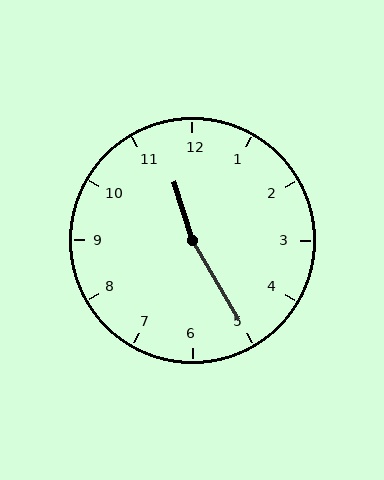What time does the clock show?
11:25.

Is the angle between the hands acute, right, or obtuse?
It is obtuse.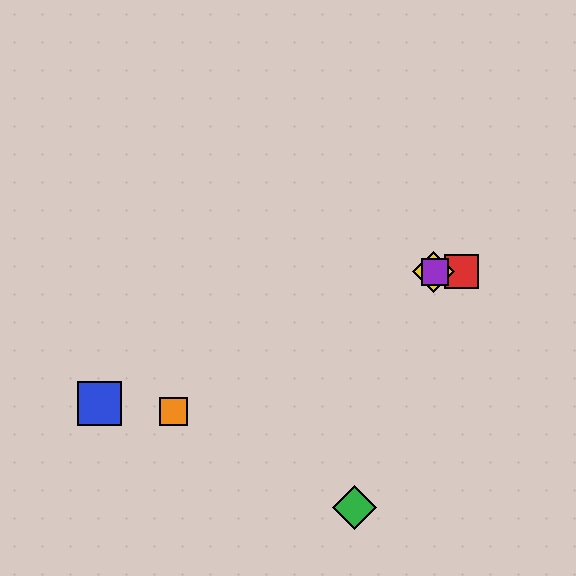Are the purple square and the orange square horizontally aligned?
No, the purple square is at y≈272 and the orange square is at y≈411.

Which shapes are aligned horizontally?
The red square, the yellow diamond, the purple square are aligned horizontally.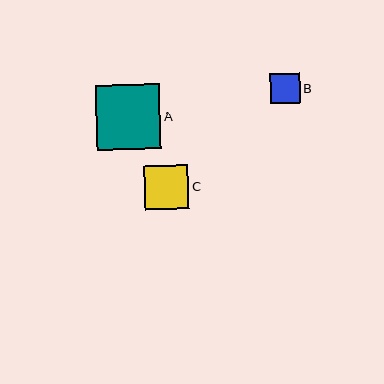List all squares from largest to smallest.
From largest to smallest: A, C, B.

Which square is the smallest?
Square B is the smallest with a size of approximately 29 pixels.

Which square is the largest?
Square A is the largest with a size of approximately 64 pixels.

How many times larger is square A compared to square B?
Square A is approximately 2.2 times the size of square B.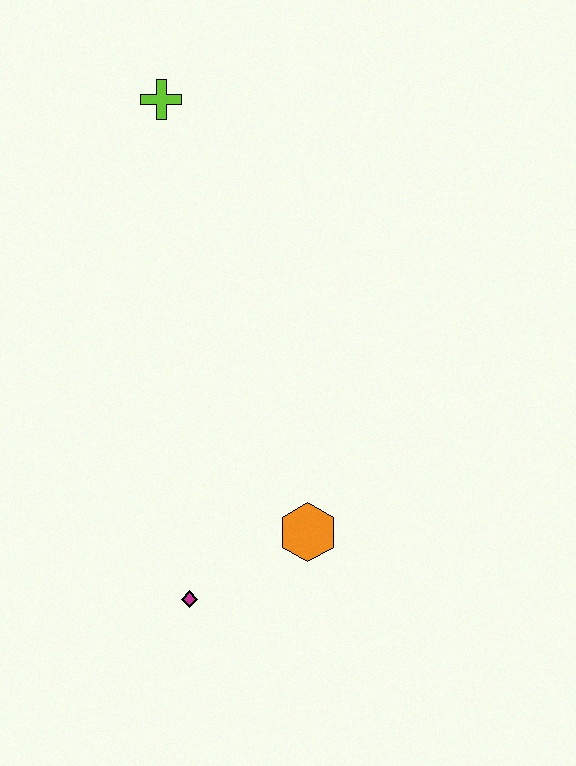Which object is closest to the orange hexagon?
The magenta diamond is closest to the orange hexagon.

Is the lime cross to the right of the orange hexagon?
No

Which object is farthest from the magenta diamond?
The lime cross is farthest from the magenta diamond.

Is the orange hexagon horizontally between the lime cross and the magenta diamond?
No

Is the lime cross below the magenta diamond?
No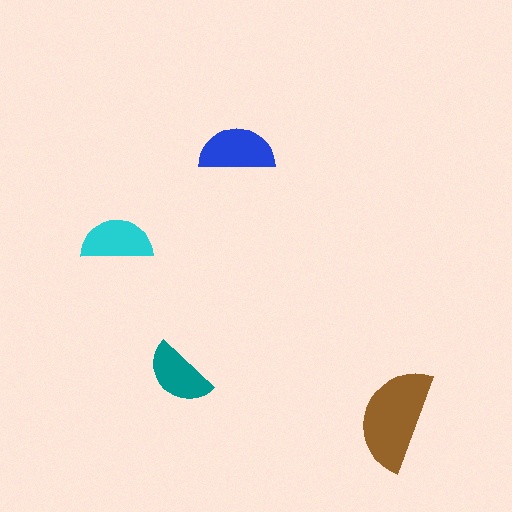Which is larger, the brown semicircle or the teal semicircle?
The brown one.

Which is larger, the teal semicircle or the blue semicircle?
The blue one.